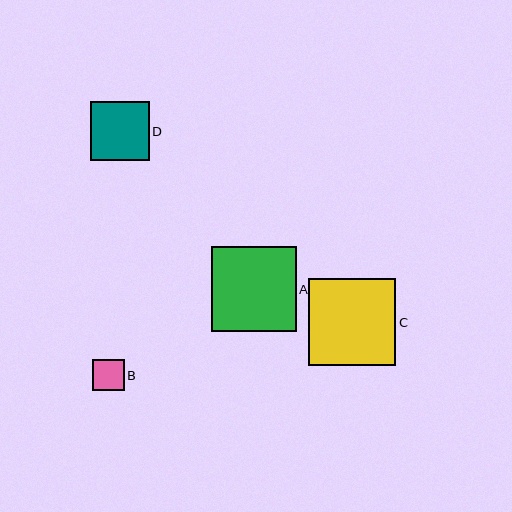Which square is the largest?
Square C is the largest with a size of approximately 87 pixels.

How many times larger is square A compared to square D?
Square A is approximately 1.4 times the size of square D.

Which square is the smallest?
Square B is the smallest with a size of approximately 32 pixels.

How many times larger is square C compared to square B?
Square C is approximately 2.7 times the size of square B.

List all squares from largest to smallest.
From largest to smallest: C, A, D, B.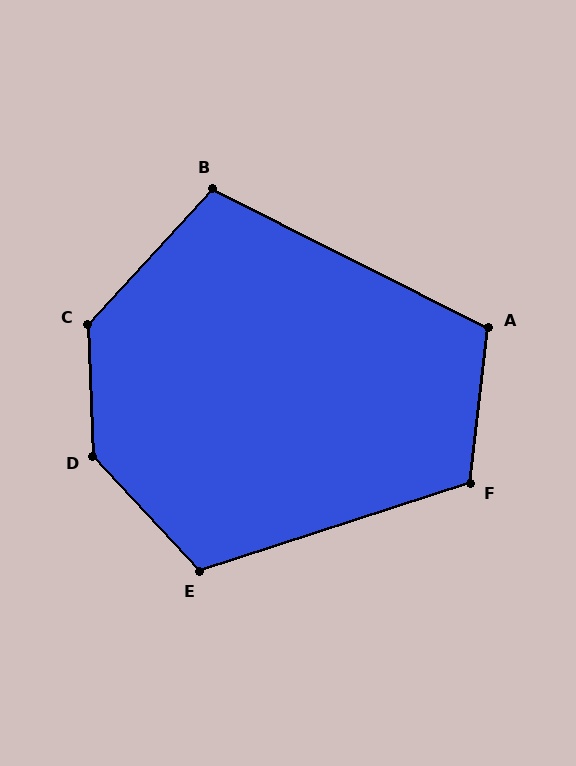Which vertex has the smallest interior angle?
B, at approximately 106 degrees.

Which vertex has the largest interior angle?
D, at approximately 139 degrees.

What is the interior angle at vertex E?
Approximately 115 degrees (obtuse).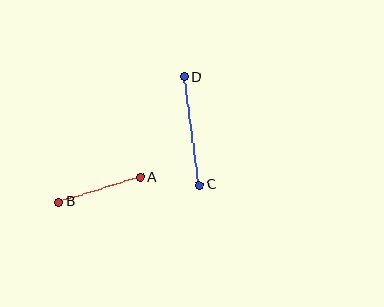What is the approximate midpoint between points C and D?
The midpoint is at approximately (192, 131) pixels.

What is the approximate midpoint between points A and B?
The midpoint is at approximately (100, 190) pixels.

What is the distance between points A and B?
The distance is approximately 85 pixels.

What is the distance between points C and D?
The distance is approximately 109 pixels.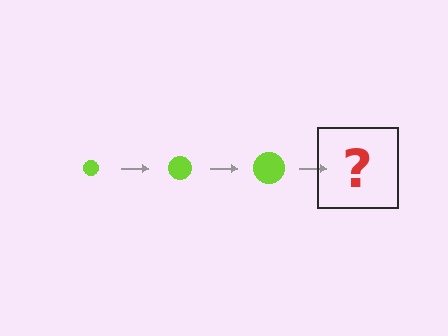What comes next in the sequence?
The next element should be a lime circle, larger than the previous one.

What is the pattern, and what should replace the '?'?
The pattern is that the circle gets progressively larger each step. The '?' should be a lime circle, larger than the previous one.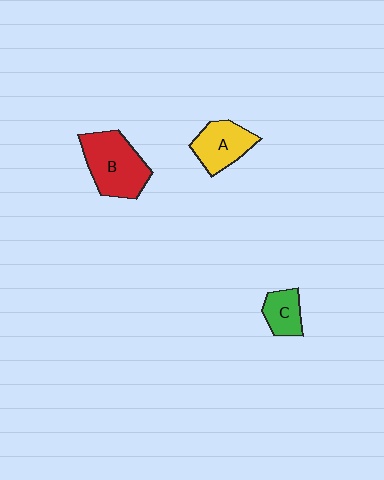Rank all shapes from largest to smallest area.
From largest to smallest: B (red), A (yellow), C (green).